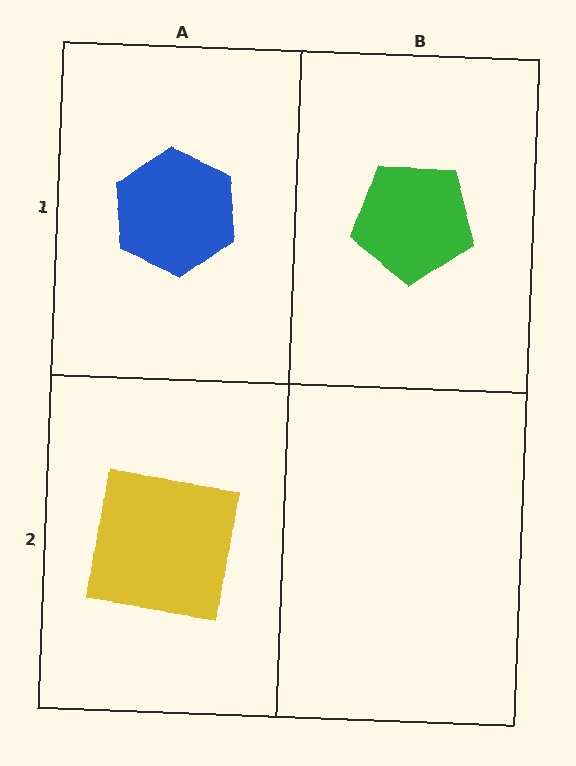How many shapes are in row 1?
2 shapes.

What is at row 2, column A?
A yellow square.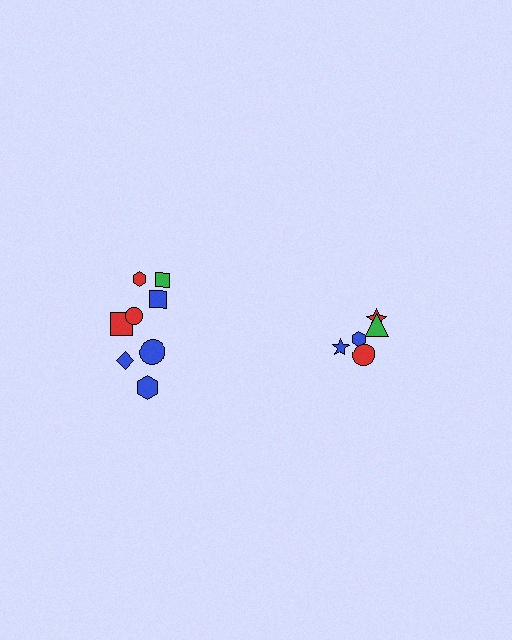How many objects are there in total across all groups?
There are 13 objects.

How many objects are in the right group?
There are 5 objects.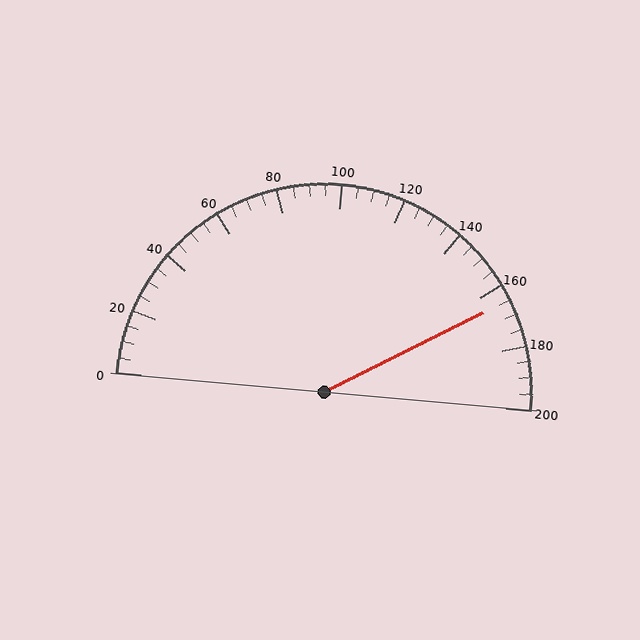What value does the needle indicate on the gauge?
The needle indicates approximately 165.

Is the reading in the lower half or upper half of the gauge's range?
The reading is in the upper half of the range (0 to 200).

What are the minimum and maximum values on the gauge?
The gauge ranges from 0 to 200.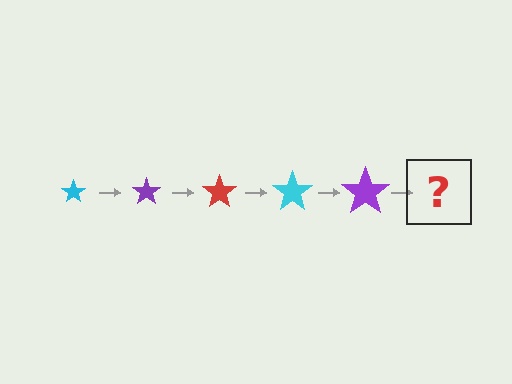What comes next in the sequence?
The next element should be a red star, larger than the previous one.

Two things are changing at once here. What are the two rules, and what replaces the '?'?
The two rules are that the star grows larger each step and the color cycles through cyan, purple, and red. The '?' should be a red star, larger than the previous one.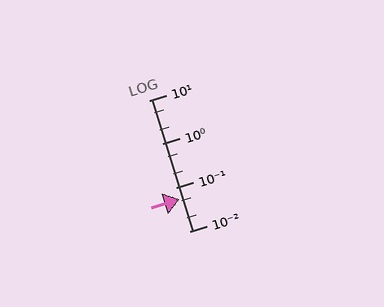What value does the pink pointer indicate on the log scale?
The pointer indicates approximately 0.055.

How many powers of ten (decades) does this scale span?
The scale spans 3 decades, from 0.01 to 10.